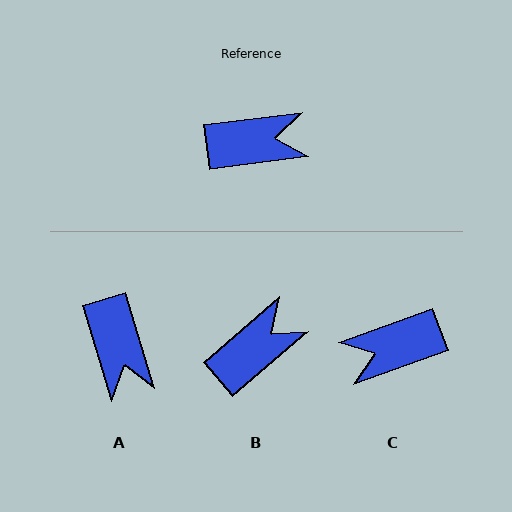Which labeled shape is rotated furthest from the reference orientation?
C, about 167 degrees away.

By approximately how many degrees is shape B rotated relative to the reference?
Approximately 34 degrees counter-clockwise.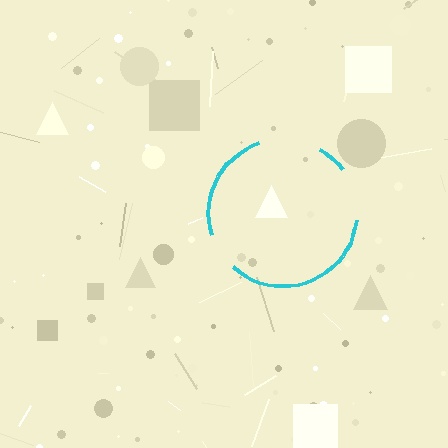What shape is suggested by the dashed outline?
The dashed outline suggests a circle.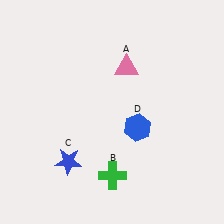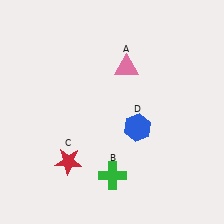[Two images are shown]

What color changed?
The star (C) changed from blue in Image 1 to red in Image 2.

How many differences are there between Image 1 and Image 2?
There is 1 difference between the two images.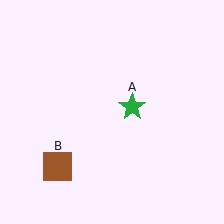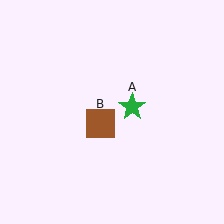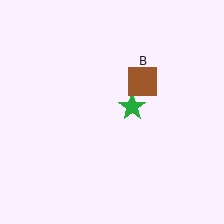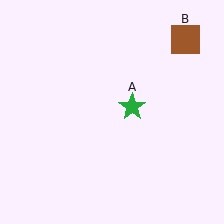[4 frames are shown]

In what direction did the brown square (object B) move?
The brown square (object B) moved up and to the right.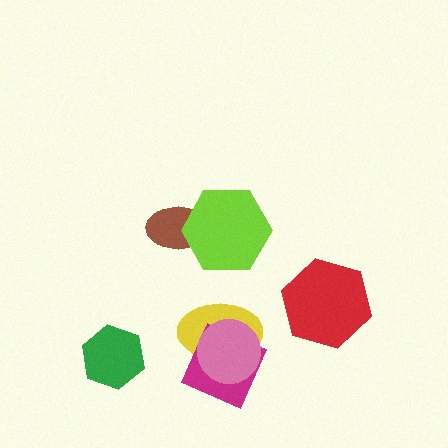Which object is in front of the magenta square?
The pink circle is in front of the magenta square.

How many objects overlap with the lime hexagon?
1 object overlaps with the lime hexagon.